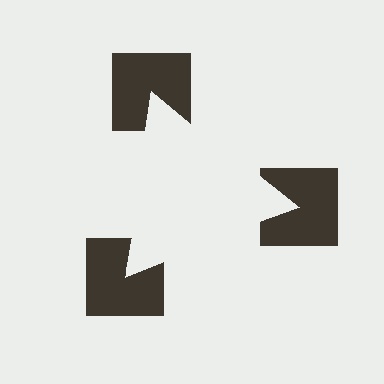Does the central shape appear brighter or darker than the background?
It typically appears slightly brighter than the background, even though no actual brightness change is drawn.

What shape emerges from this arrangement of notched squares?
An illusory triangle — its edges are inferred from the aligned wedge cuts in the notched squares, not physically drawn.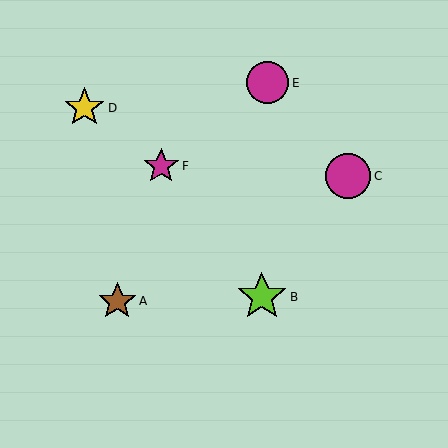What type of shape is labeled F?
Shape F is a magenta star.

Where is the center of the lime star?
The center of the lime star is at (262, 297).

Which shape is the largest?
The lime star (labeled B) is the largest.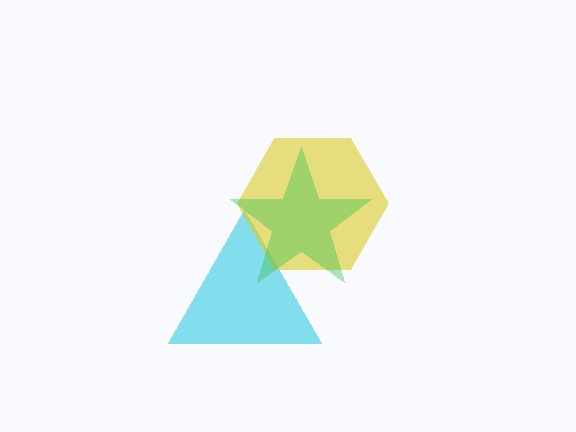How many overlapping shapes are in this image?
There are 3 overlapping shapes in the image.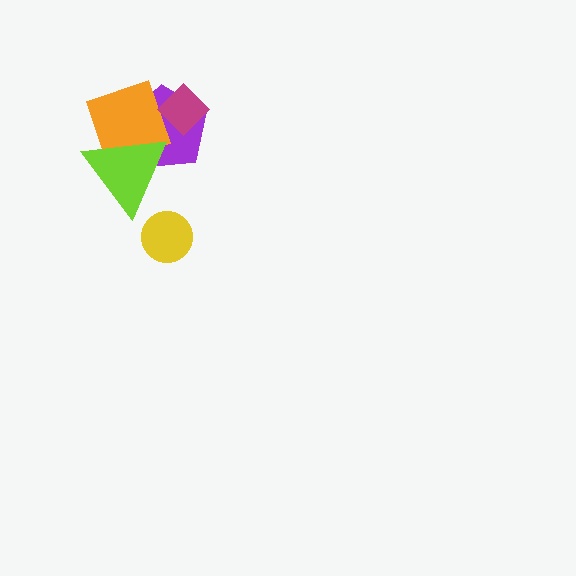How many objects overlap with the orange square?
2 objects overlap with the orange square.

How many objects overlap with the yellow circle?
0 objects overlap with the yellow circle.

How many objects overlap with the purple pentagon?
3 objects overlap with the purple pentagon.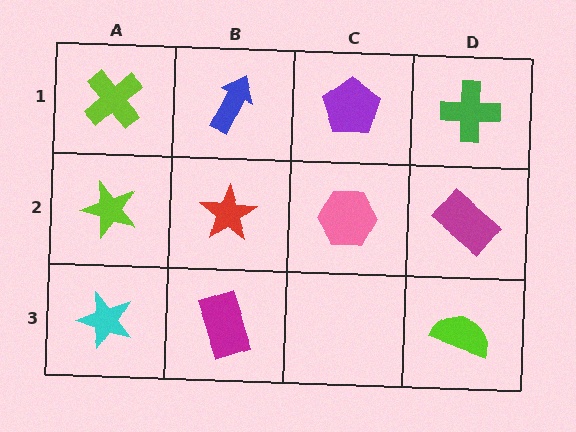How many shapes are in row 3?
3 shapes.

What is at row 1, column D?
A green cross.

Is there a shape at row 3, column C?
No, that cell is empty.